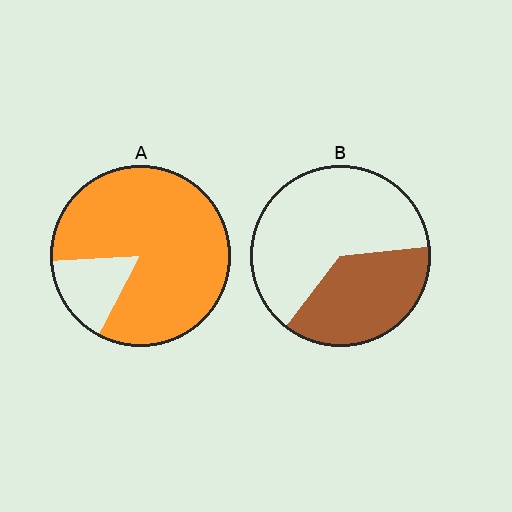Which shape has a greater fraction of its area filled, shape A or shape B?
Shape A.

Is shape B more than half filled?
No.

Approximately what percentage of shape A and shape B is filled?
A is approximately 85% and B is approximately 35%.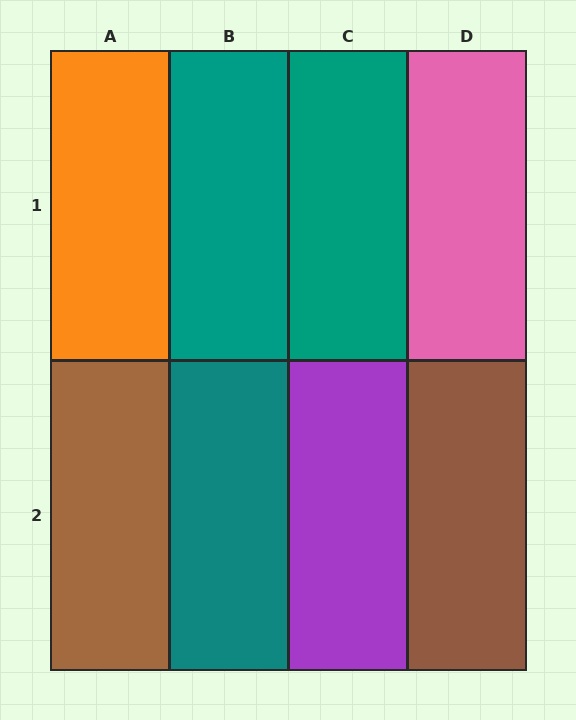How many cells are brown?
2 cells are brown.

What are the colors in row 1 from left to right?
Orange, teal, teal, pink.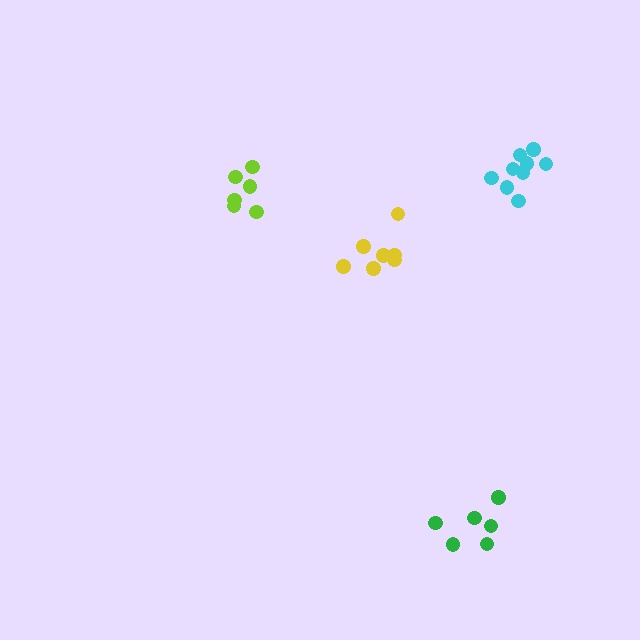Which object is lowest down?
The green cluster is bottommost.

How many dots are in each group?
Group 1: 9 dots, Group 2: 7 dots, Group 3: 6 dots, Group 4: 6 dots (28 total).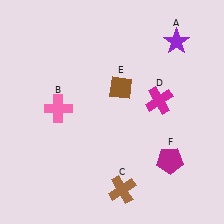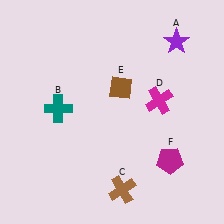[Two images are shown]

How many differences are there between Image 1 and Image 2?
There is 1 difference between the two images.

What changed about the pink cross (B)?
In Image 1, B is pink. In Image 2, it changed to teal.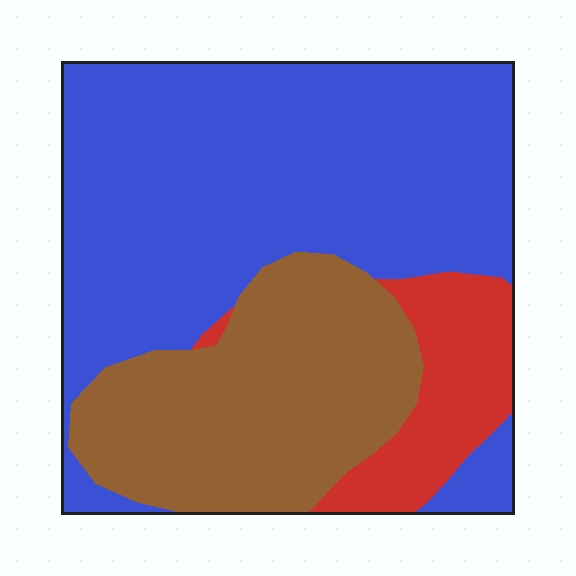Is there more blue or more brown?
Blue.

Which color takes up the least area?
Red, at roughly 10%.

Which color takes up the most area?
Blue, at roughly 60%.